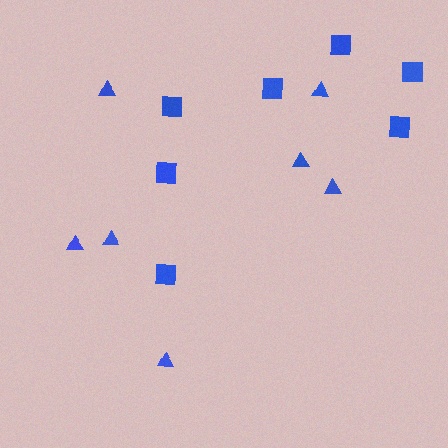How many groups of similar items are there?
There are 2 groups: one group of triangles (7) and one group of squares (7).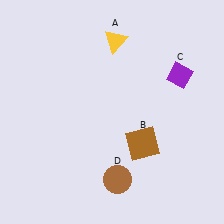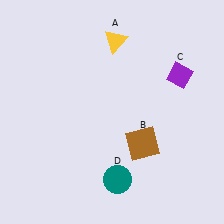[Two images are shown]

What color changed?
The circle (D) changed from brown in Image 1 to teal in Image 2.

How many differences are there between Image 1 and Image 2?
There is 1 difference between the two images.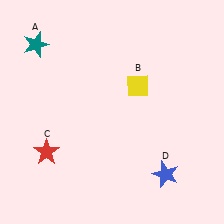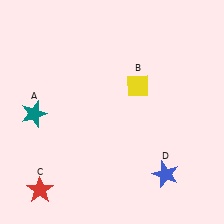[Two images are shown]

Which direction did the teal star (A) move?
The teal star (A) moved down.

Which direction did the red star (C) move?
The red star (C) moved down.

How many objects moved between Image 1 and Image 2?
2 objects moved between the two images.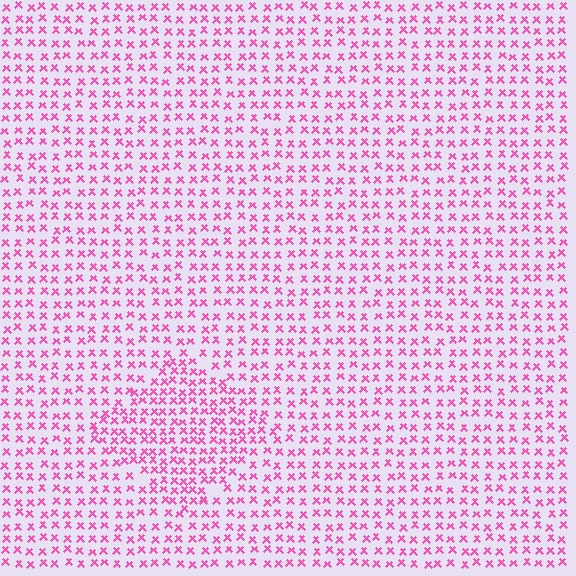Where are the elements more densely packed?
The elements are more densely packed inside the diamond boundary.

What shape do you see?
I see a diamond.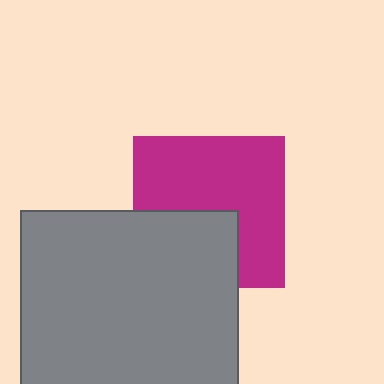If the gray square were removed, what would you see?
You would see the complete magenta square.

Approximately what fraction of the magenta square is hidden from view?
Roughly 36% of the magenta square is hidden behind the gray square.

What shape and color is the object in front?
The object in front is a gray square.